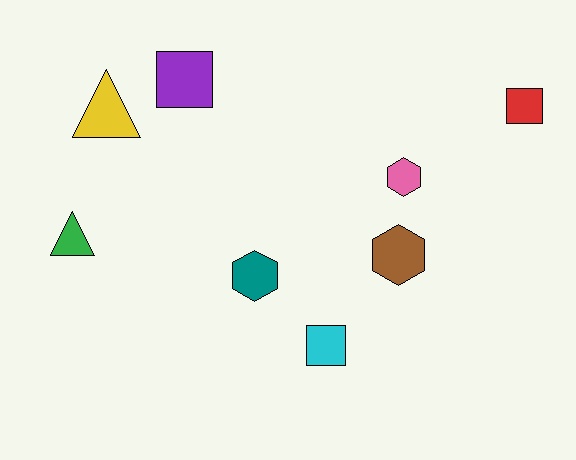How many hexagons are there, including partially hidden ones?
There are 3 hexagons.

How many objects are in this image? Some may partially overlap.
There are 8 objects.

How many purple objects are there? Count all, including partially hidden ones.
There is 1 purple object.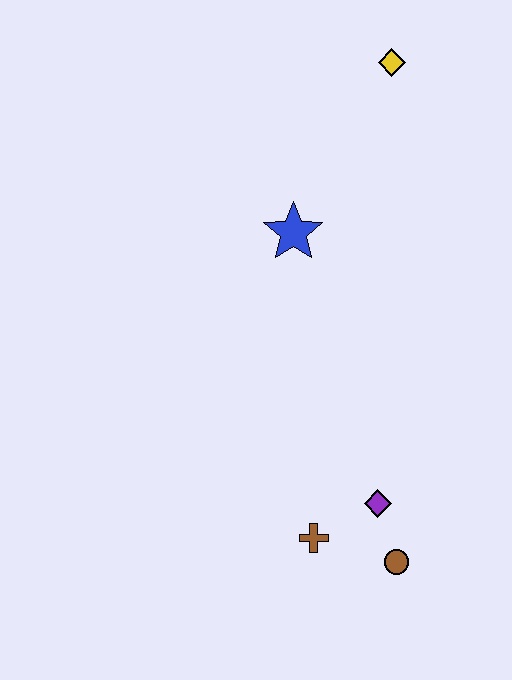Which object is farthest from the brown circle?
The yellow diamond is farthest from the brown circle.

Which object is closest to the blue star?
The yellow diamond is closest to the blue star.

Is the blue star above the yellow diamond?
No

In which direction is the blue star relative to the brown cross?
The blue star is above the brown cross.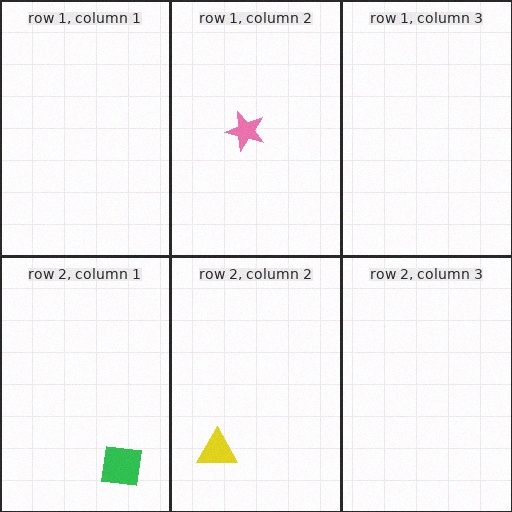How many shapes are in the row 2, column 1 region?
1.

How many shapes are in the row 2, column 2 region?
1.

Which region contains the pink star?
The row 1, column 2 region.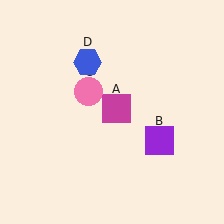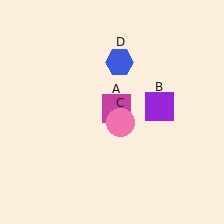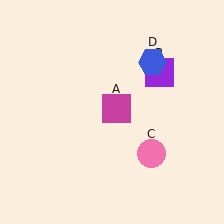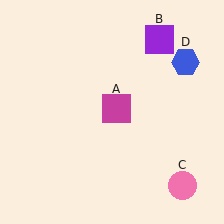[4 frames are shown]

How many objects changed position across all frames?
3 objects changed position: purple square (object B), pink circle (object C), blue hexagon (object D).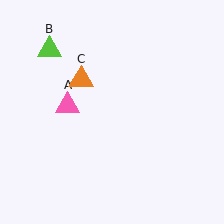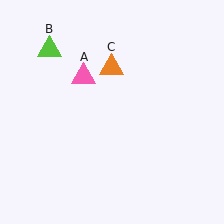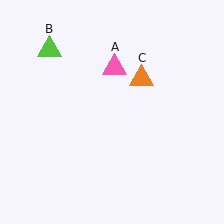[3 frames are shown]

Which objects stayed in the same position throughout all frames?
Lime triangle (object B) remained stationary.